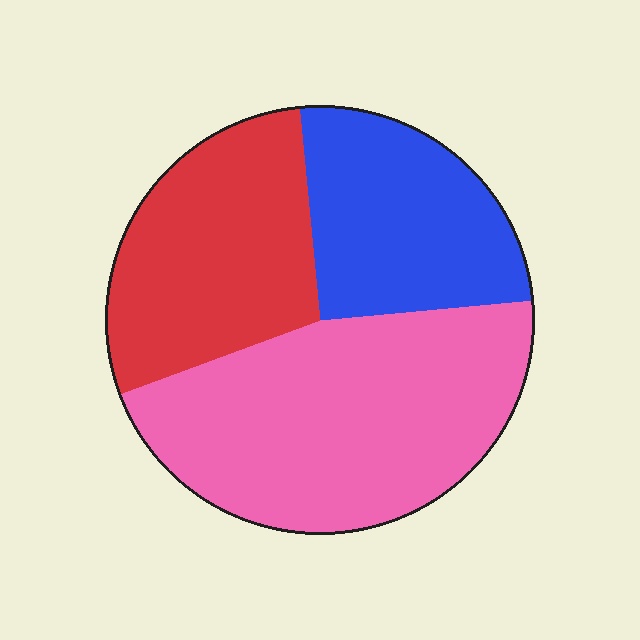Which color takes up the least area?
Blue, at roughly 25%.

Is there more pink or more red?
Pink.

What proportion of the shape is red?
Red covers 29% of the shape.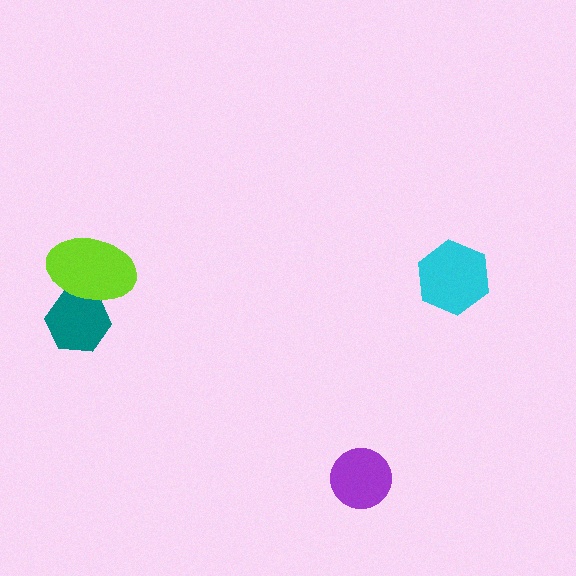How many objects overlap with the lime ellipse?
1 object overlaps with the lime ellipse.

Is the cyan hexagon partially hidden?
No, no other shape covers it.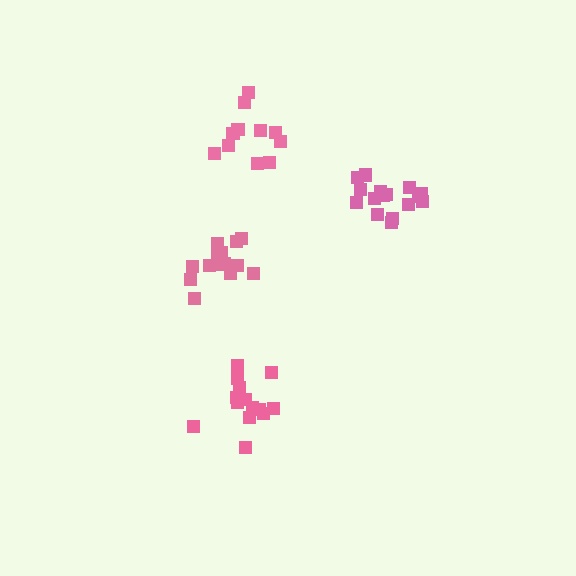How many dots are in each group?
Group 1: 14 dots, Group 2: 11 dots, Group 3: 16 dots, Group 4: 14 dots (55 total).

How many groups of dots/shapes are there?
There are 4 groups.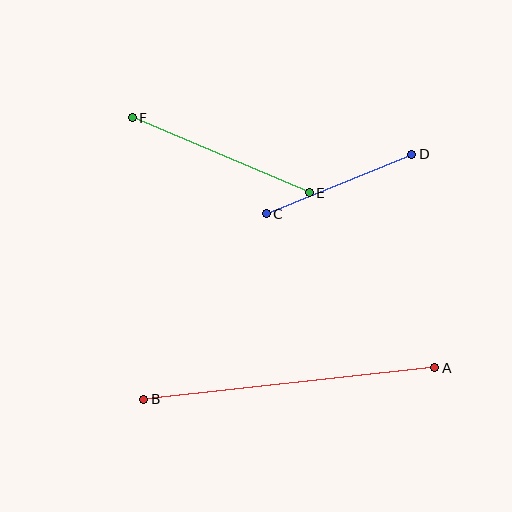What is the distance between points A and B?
The distance is approximately 292 pixels.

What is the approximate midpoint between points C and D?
The midpoint is at approximately (339, 184) pixels.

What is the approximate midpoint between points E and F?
The midpoint is at approximately (221, 155) pixels.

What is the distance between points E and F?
The distance is approximately 193 pixels.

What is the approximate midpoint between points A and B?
The midpoint is at approximately (289, 384) pixels.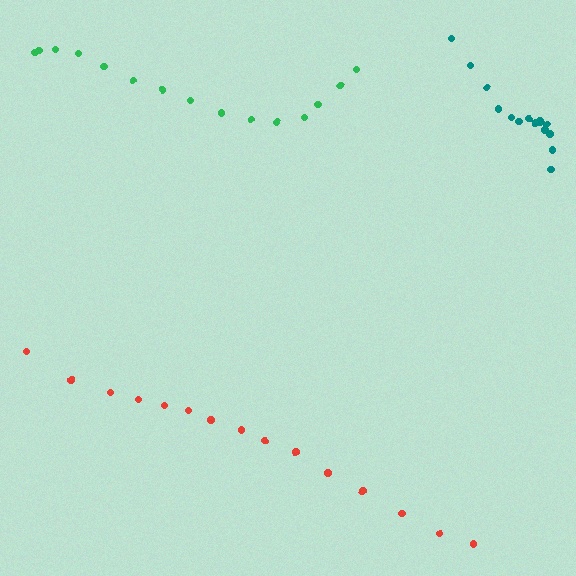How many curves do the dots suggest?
There are 3 distinct paths.